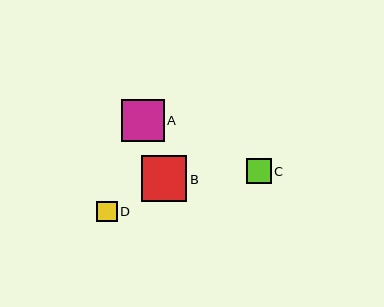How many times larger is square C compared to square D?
Square C is approximately 1.2 times the size of square D.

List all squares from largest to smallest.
From largest to smallest: B, A, C, D.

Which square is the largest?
Square B is the largest with a size of approximately 46 pixels.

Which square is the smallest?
Square D is the smallest with a size of approximately 20 pixels.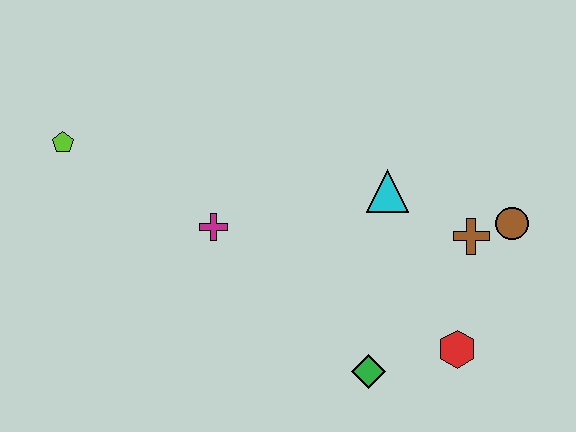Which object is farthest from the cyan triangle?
The lime pentagon is farthest from the cyan triangle.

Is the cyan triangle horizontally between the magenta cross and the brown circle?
Yes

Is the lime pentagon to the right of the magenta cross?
No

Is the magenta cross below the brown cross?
No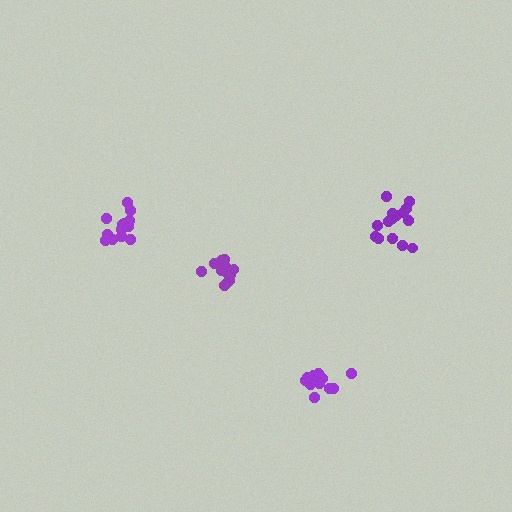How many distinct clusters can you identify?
There are 4 distinct clusters.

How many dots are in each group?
Group 1: 15 dots, Group 2: 14 dots, Group 3: 13 dots, Group 4: 14 dots (56 total).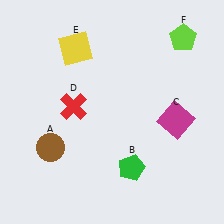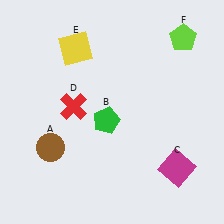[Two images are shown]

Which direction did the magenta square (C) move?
The magenta square (C) moved down.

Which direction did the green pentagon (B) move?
The green pentagon (B) moved up.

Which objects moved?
The objects that moved are: the green pentagon (B), the magenta square (C).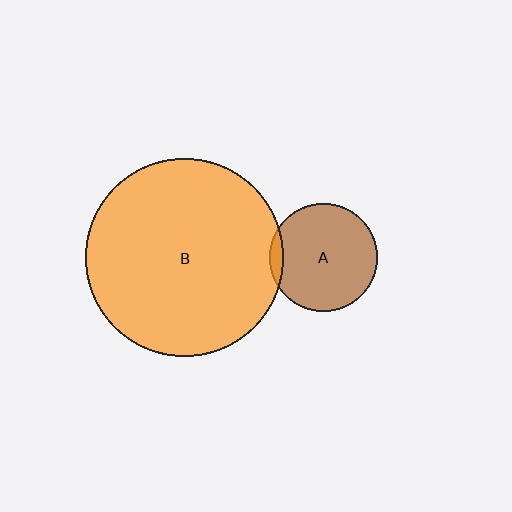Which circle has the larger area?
Circle B (orange).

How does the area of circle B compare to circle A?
Approximately 3.4 times.